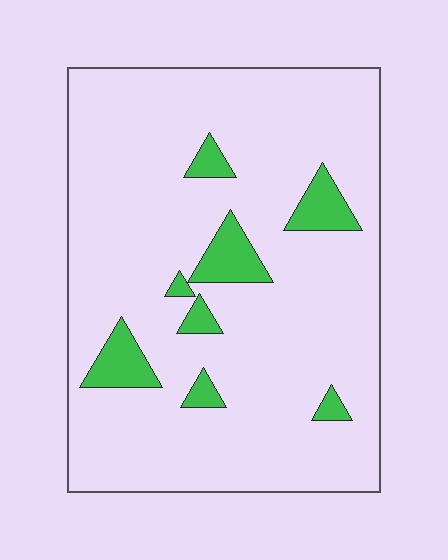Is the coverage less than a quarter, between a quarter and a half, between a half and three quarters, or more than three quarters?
Less than a quarter.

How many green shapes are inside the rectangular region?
8.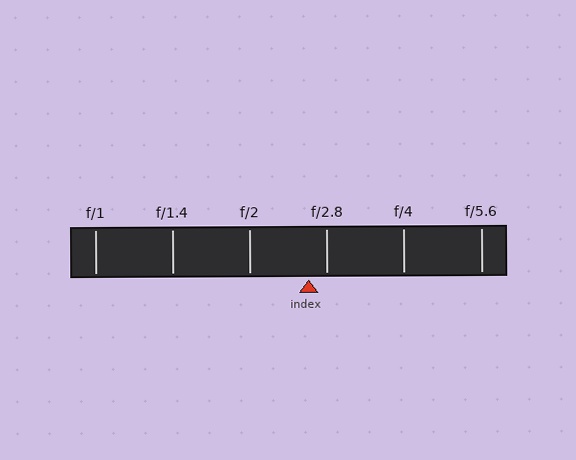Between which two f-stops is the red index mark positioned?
The index mark is between f/2 and f/2.8.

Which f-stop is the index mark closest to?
The index mark is closest to f/2.8.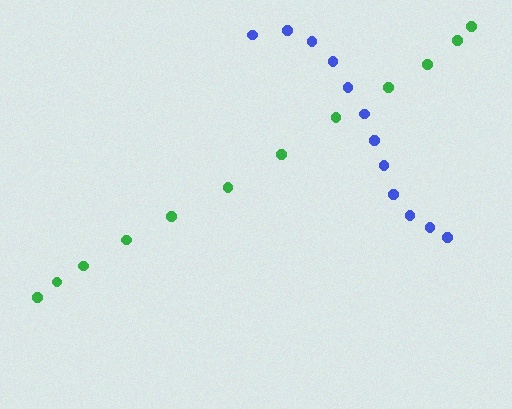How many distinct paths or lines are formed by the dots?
There are 2 distinct paths.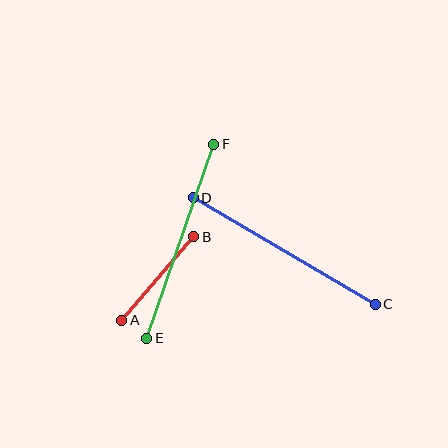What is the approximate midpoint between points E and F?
The midpoint is at approximately (180, 241) pixels.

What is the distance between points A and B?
The distance is approximately 110 pixels.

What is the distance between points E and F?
The distance is approximately 205 pixels.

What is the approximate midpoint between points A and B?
The midpoint is at approximately (158, 279) pixels.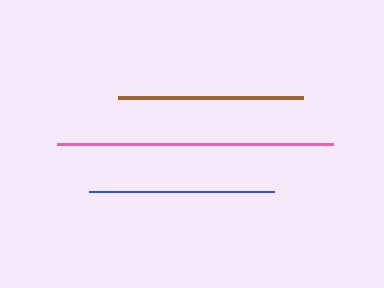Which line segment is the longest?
The pink line is the longest at approximately 276 pixels.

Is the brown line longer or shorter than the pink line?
The pink line is longer than the brown line.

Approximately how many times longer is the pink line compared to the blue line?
The pink line is approximately 1.5 times the length of the blue line.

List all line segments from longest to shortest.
From longest to shortest: pink, blue, brown.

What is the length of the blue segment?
The blue segment is approximately 186 pixels long.